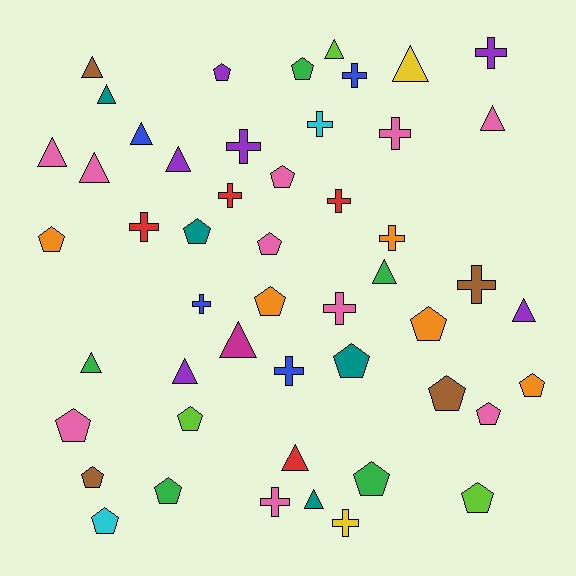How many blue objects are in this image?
There are 4 blue objects.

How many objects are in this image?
There are 50 objects.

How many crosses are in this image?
There are 15 crosses.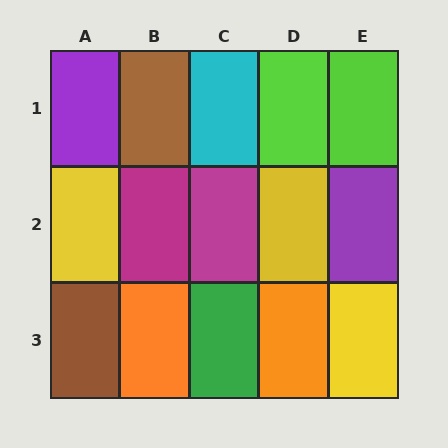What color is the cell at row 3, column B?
Orange.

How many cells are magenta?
2 cells are magenta.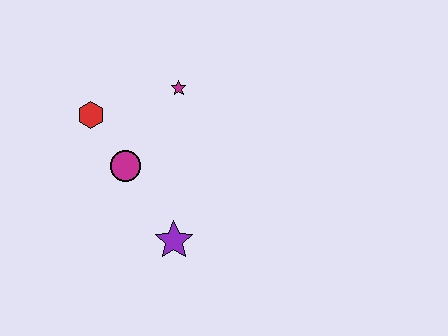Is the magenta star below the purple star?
No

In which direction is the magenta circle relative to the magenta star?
The magenta circle is below the magenta star.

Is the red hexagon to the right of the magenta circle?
No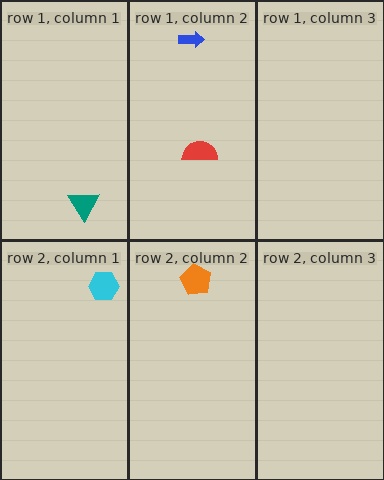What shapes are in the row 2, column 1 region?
The cyan hexagon.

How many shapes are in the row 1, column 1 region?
1.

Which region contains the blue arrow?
The row 1, column 2 region.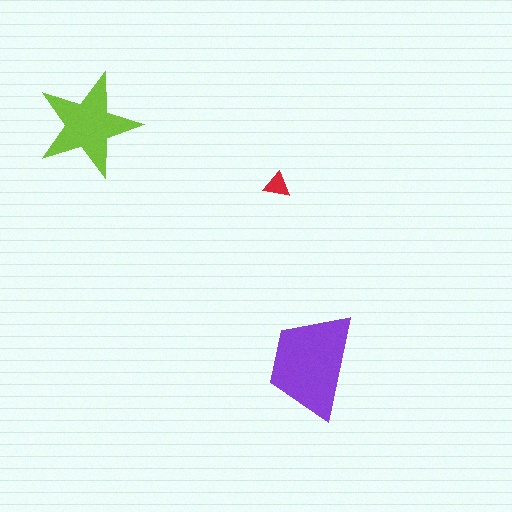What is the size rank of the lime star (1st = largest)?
2nd.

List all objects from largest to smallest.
The purple trapezoid, the lime star, the red triangle.